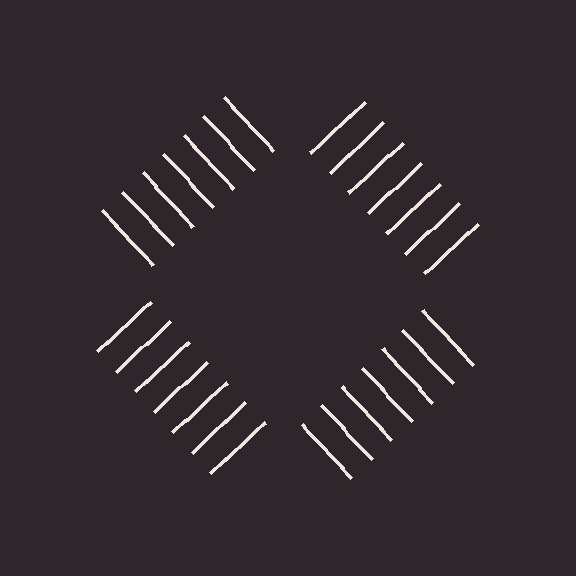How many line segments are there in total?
28 — 7 along each of the 4 edges.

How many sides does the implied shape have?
4 sides — the line-ends trace a square.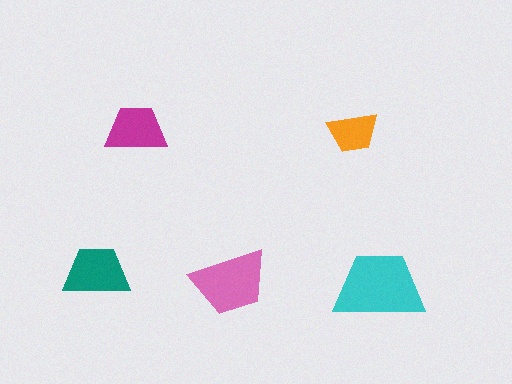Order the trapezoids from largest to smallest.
the cyan one, the pink one, the teal one, the magenta one, the orange one.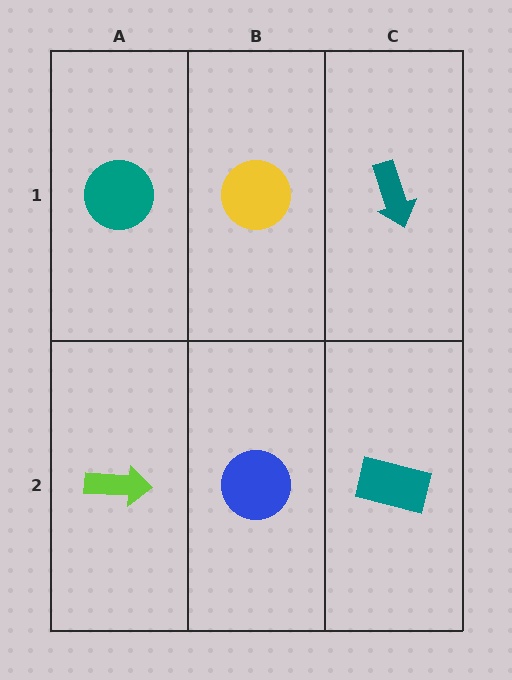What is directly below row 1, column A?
A lime arrow.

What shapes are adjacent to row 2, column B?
A yellow circle (row 1, column B), a lime arrow (row 2, column A), a teal rectangle (row 2, column C).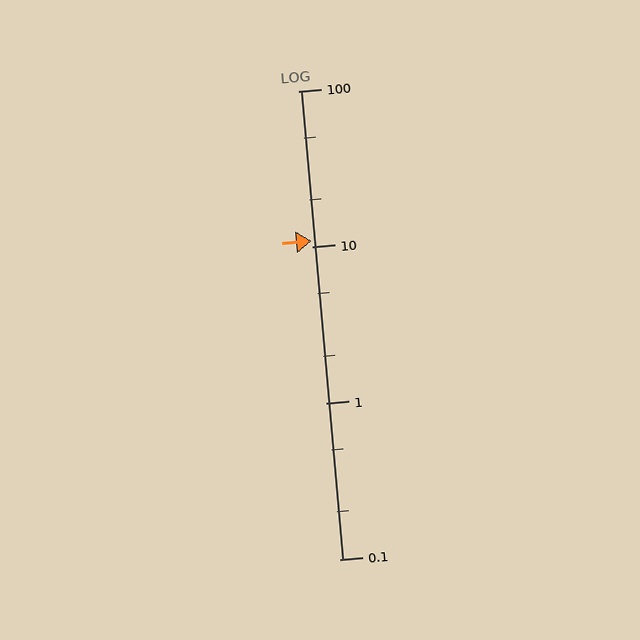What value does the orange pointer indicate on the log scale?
The pointer indicates approximately 11.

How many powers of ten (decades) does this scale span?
The scale spans 3 decades, from 0.1 to 100.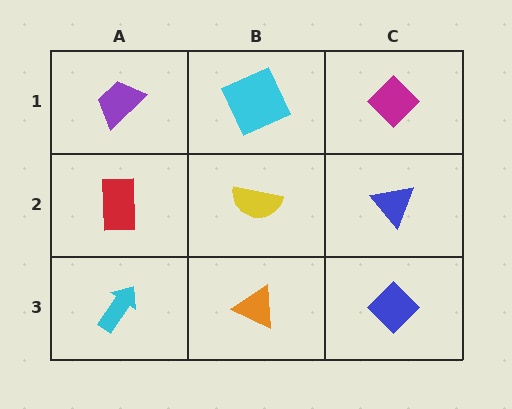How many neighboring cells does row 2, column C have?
3.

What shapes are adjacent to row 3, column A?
A red rectangle (row 2, column A), an orange triangle (row 3, column B).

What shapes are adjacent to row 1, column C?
A blue triangle (row 2, column C), a cyan square (row 1, column B).